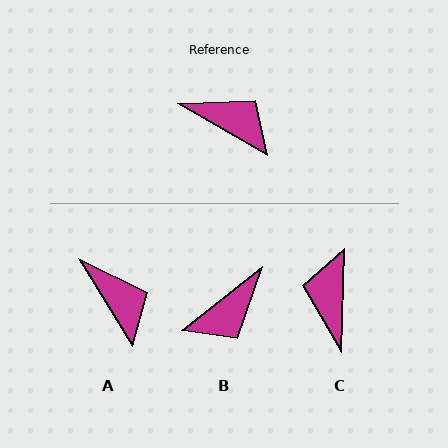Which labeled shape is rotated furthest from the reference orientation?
C, about 118 degrees away.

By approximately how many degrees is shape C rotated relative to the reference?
Approximately 118 degrees counter-clockwise.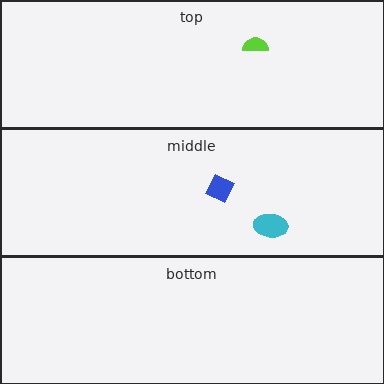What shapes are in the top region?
The lime semicircle.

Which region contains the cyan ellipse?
The middle region.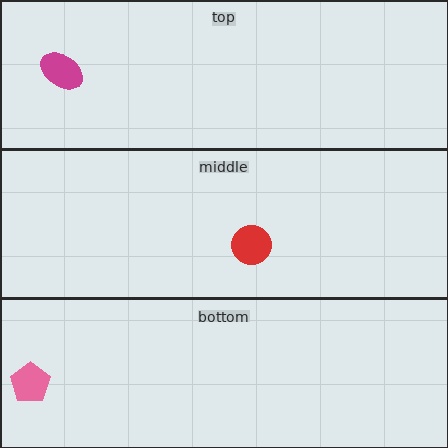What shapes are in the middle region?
The red circle.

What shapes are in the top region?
The magenta ellipse.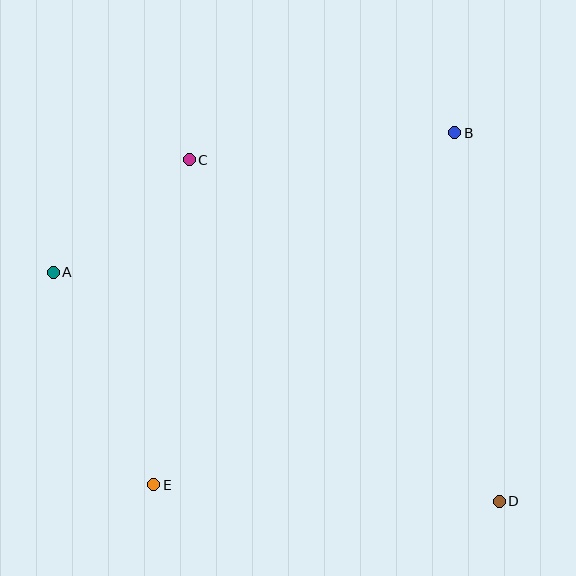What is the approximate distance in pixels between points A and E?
The distance between A and E is approximately 235 pixels.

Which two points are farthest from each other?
Points A and D are farthest from each other.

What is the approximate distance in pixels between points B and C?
The distance between B and C is approximately 267 pixels.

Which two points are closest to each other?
Points A and C are closest to each other.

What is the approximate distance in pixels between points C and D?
The distance between C and D is approximately 461 pixels.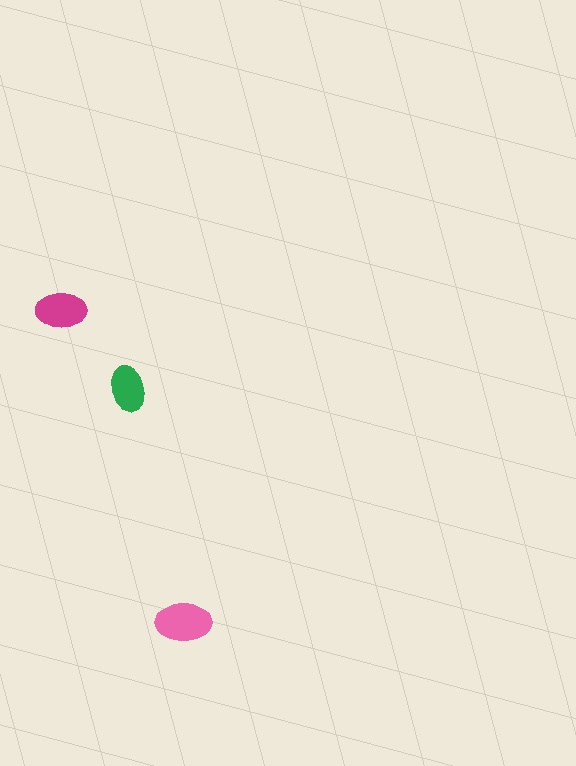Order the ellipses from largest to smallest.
the pink one, the magenta one, the green one.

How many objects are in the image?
There are 3 objects in the image.